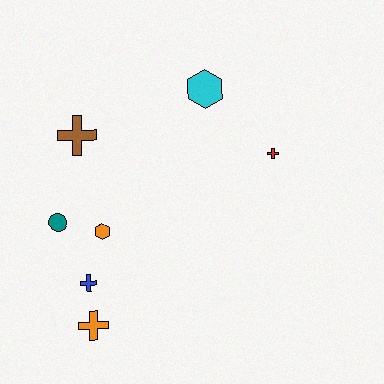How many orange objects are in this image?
There are 2 orange objects.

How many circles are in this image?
There is 1 circle.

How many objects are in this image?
There are 7 objects.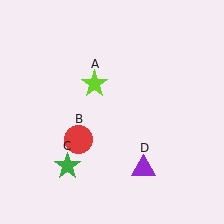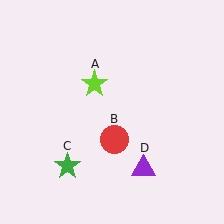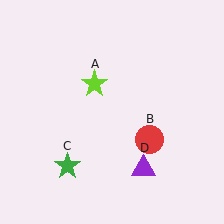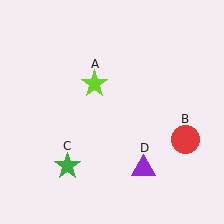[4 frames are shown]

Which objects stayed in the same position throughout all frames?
Lime star (object A) and green star (object C) and purple triangle (object D) remained stationary.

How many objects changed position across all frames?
1 object changed position: red circle (object B).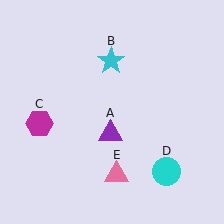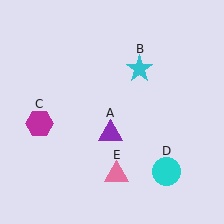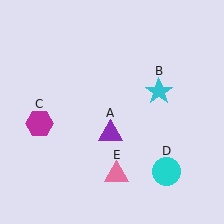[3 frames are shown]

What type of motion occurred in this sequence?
The cyan star (object B) rotated clockwise around the center of the scene.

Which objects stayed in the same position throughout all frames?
Purple triangle (object A) and magenta hexagon (object C) and cyan circle (object D) and pink triangle (object E) remained stationary.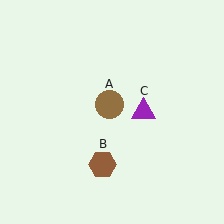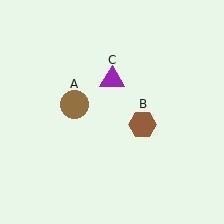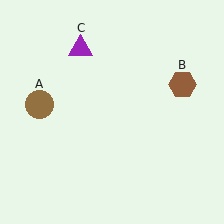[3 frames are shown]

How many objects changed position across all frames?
3 objects changed position: brown circle (object A), brown hexagon (object B), purple triangle (object C).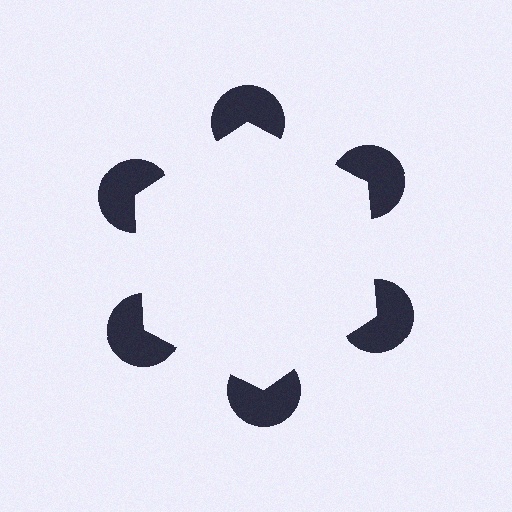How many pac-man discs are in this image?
There are 6 — one at each vertex of the illusory hexagon.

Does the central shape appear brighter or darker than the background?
It typically appears slightly brighter than the background, even though no actual brightness change is drawn.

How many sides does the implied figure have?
6 sides.